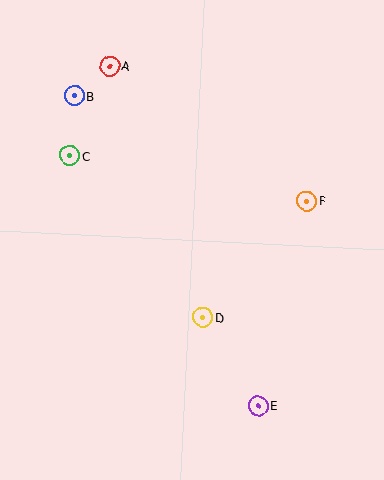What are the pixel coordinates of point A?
Point A is at (110, 66).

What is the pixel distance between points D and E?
The distance between D and E is 104 pixels.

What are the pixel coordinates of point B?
Point B is at (74, 96).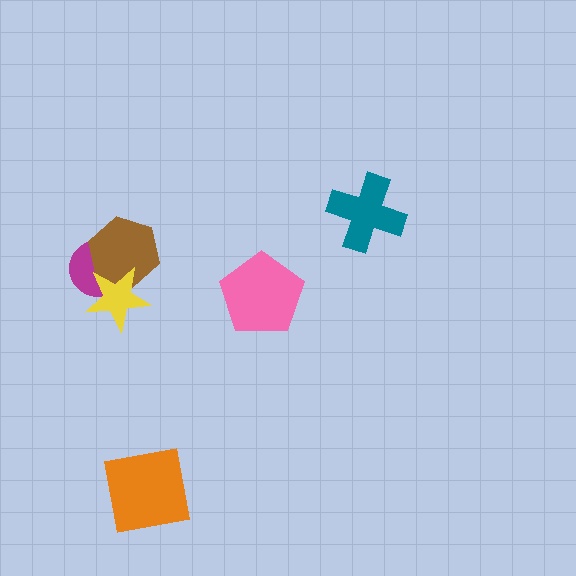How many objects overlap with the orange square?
0 objects overlap with the orange square.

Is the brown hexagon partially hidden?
Yes, it is partially covered by another shape.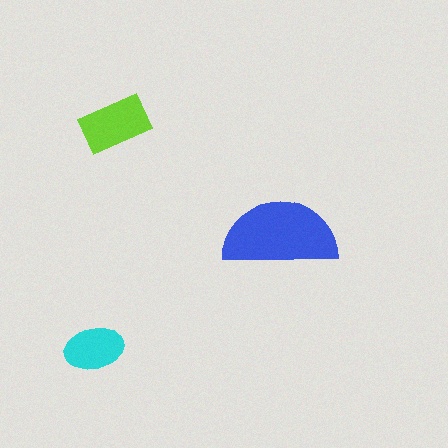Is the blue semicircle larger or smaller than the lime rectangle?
Larger.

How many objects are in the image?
There are 3 objects in the image.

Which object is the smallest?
The cyan ellipse.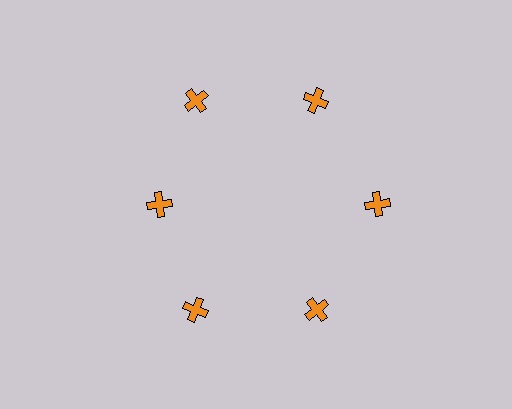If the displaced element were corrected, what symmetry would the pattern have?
It would have 6-fold rotational symmetry — the pattern would map onto itself every 60 degrees.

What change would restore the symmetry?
The symmetry would be restored by moving it outward, back onto the ring so that all 6 crosses sit at equal angles and equal distance from the center.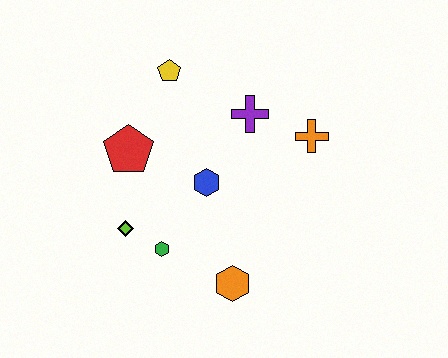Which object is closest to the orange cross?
The purple cross is closest to the orange cross.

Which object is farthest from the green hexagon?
The orange cross is farthest from the green hexagon.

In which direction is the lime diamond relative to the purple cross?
The lime diamond is to the left of the purple cross.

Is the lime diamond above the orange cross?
No